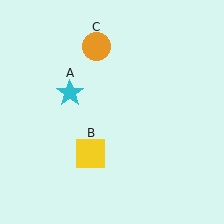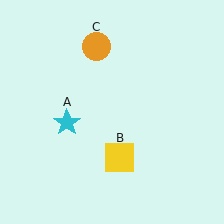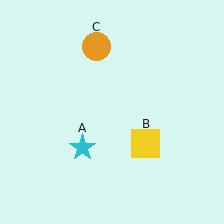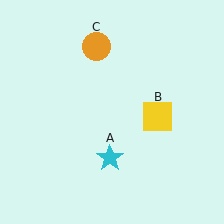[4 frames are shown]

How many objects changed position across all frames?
2 objects changed position: cyan star (object A), yellow square (object B).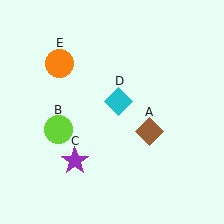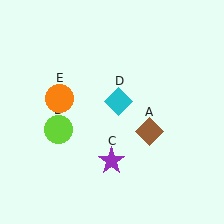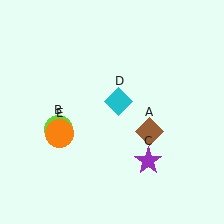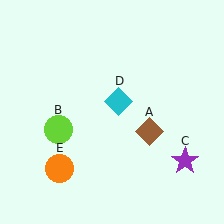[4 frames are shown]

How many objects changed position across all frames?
2 objects changed position: purple star (object C), orange circle (object E).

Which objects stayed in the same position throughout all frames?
Brown diamond (object A) and lime circle (object B) and cyan diamond (object D) remained stationary.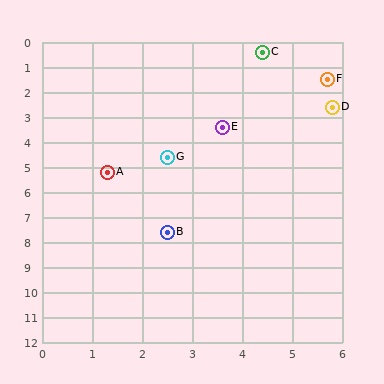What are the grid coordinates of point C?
Point C is at approximately (4.4, 0.4).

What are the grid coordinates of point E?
Point E is at approximately (3.6, 3.4).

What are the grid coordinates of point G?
Point G is at approximately (2.5, 4.6).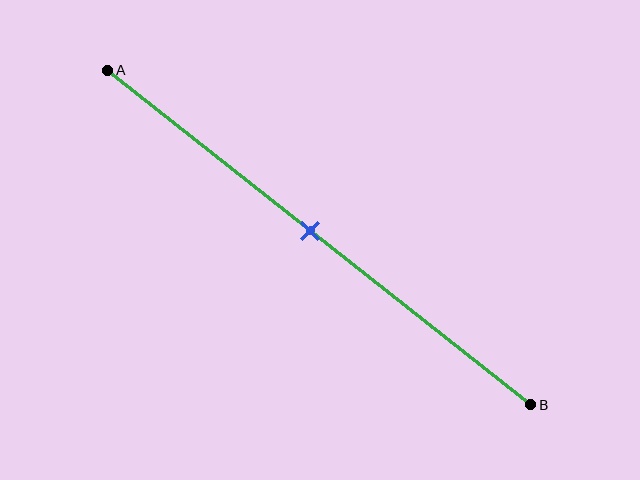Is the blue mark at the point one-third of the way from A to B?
No, the mark is at about 50% from A, not at the 33% one-third point.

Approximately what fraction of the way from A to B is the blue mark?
The blue mark is approximately 50% of the way from A to B.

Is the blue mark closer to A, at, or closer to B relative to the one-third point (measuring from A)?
The blue mark is closer to point B than the one-third point of segment AB.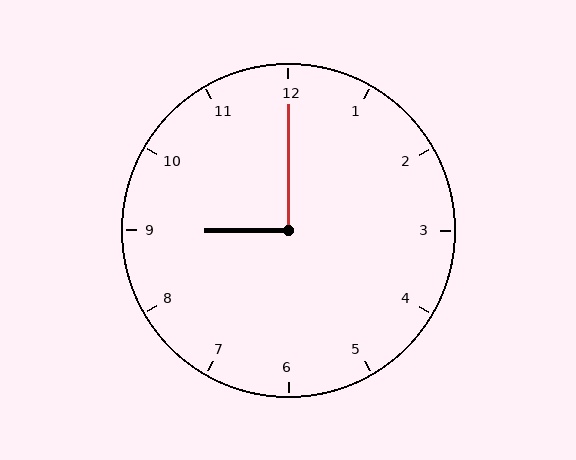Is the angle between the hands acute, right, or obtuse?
It is right.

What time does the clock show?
9:00.